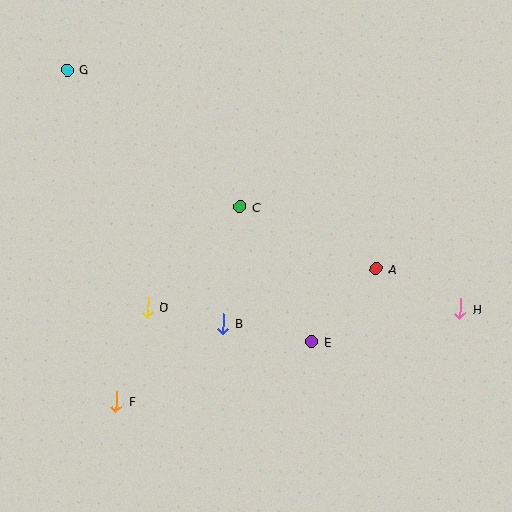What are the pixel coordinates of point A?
Point A is at (376, 269).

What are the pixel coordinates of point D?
Point D is at (148, 307).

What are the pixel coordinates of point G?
Point G is at (67, 70).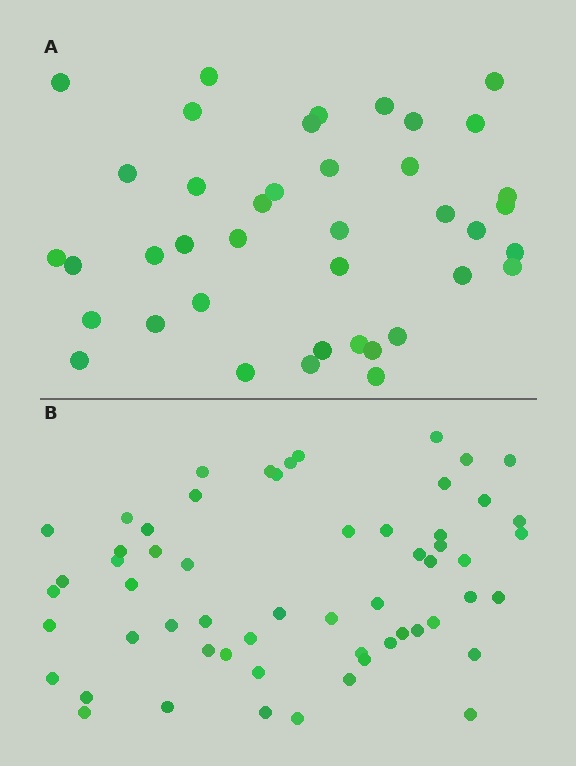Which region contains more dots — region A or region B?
Region B (the bottom region) has more dots.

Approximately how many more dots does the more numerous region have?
Region B has approximately 20 more dots than region A.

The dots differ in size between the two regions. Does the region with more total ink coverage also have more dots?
No. Region A has more total ink coverage because its dots are larger, but region B actually contains more individual dots. Total area can be misleading — the number of items is what matters here.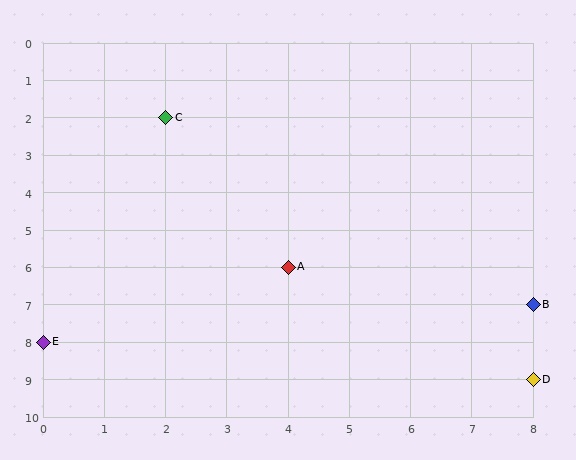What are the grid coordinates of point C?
Point C is at grid coordinates (2, 2).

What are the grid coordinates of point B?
Point B is at grid coordinates (8, 7).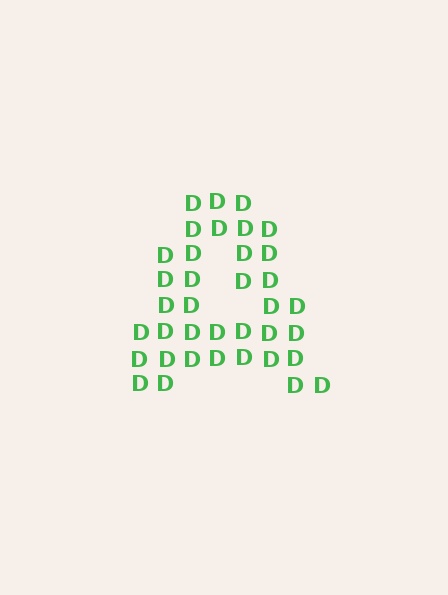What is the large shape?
The large shape is the letter A.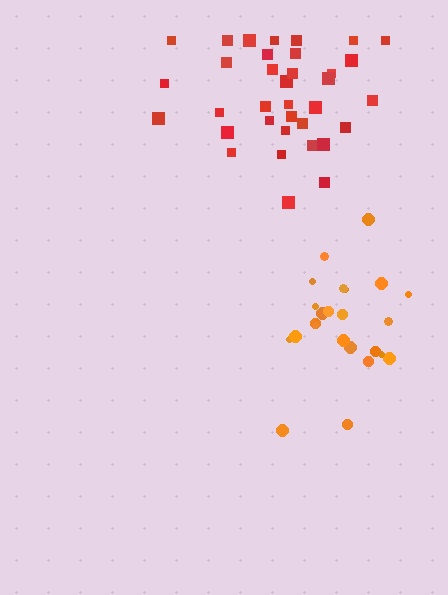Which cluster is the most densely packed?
Orange.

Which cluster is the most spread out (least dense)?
Red.